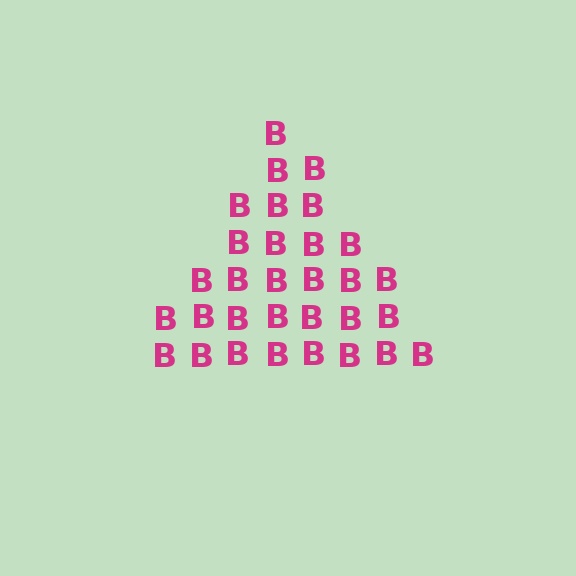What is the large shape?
The large shape is a triangle.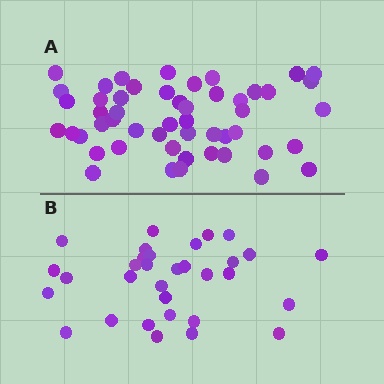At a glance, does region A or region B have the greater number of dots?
Region A (the top region) has more dots.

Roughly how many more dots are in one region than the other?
Region A has approximately 20 more dots than region B.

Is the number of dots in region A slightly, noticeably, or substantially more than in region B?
Region A has substantially more. The ratio is roughly 1.6 to 1.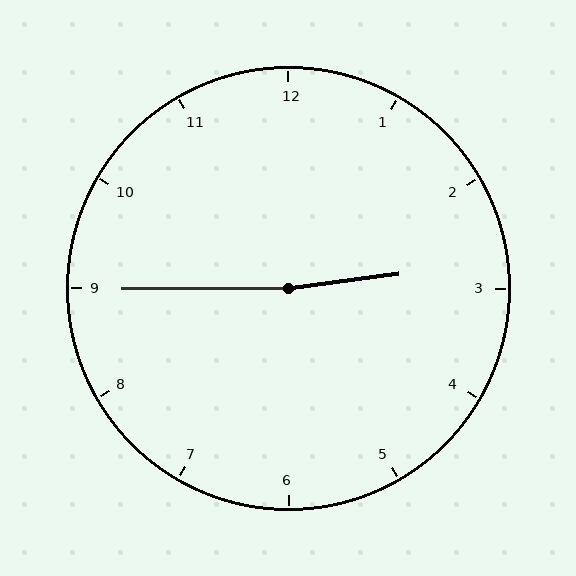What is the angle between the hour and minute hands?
Approximately 172 degrees.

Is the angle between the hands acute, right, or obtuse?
It is obtuse.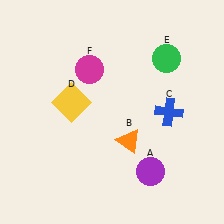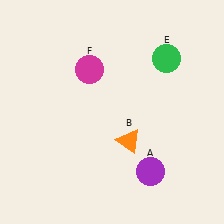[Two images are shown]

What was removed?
The blue cross (C), the yellow square (D) were removed in Image 2.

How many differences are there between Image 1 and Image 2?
There are 2 differences between the two images.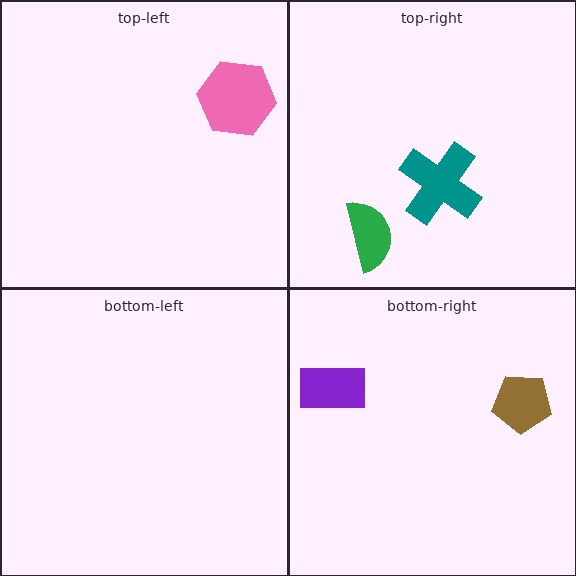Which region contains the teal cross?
The top-right region.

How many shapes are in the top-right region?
2.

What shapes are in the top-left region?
The pink hexagon.